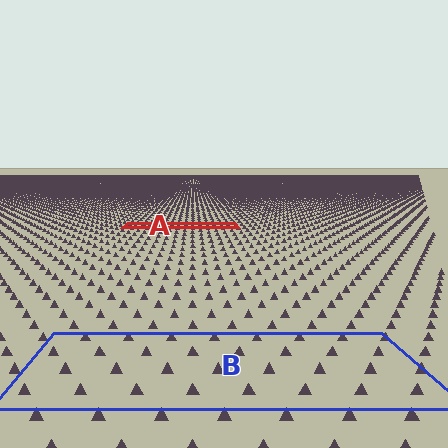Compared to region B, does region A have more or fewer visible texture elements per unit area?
Region A has more texture elements per unit area — they are packed more densely because it is farther away.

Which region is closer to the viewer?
Region B is closer. The texture elements there are larger and more spread out.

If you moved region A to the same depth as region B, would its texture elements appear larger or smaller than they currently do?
They would appear larger. At a closer depth, the same texture elements are projected at a bigger on-screen size.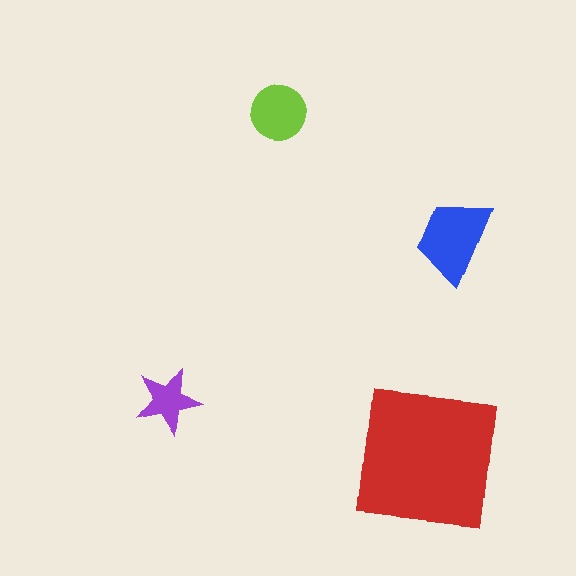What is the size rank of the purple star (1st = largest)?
4th.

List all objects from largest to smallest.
The red square, the blue trapezoid, the lime circle, the purple star.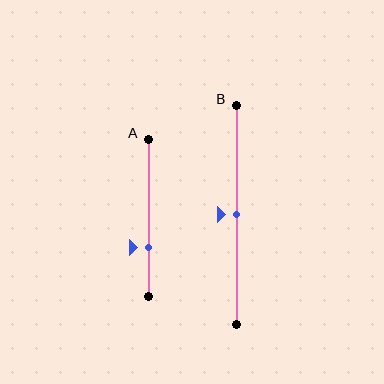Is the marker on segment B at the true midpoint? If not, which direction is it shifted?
Yes, the marker on segment B is at the true midpoint.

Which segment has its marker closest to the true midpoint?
Segment B has its marker closest to the true midpoint.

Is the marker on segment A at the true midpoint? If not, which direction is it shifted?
No, the marker on segment A is shifted downward by about 18% of the segment length.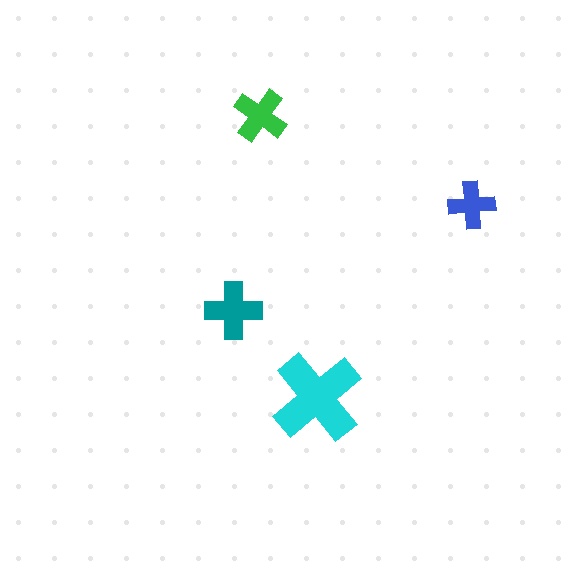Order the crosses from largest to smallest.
the cyan one, the teal one, the green one, the blue one.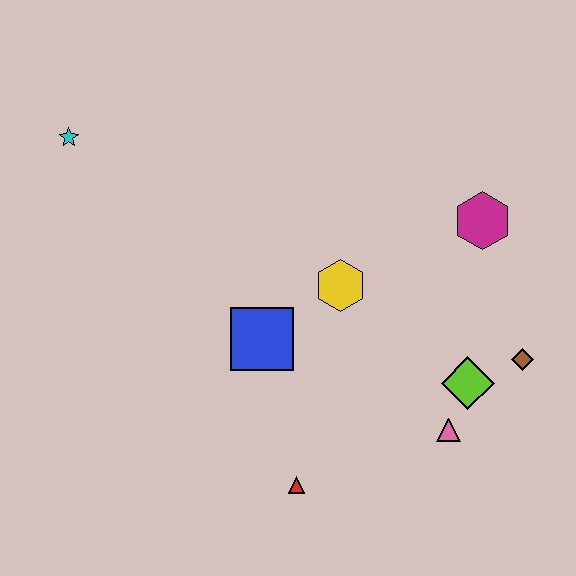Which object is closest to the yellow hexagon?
The blue square is closest to the yellow hexagon.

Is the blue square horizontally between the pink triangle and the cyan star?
Yes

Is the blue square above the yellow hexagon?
No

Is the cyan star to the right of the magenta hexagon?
No